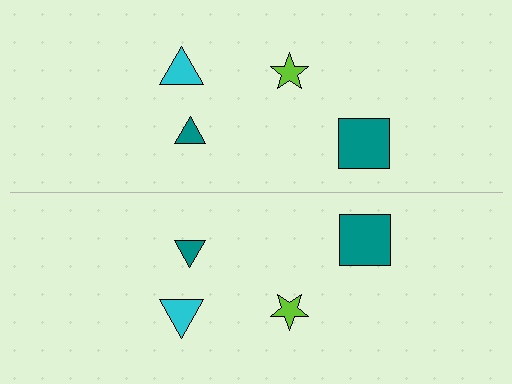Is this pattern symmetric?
Yes, this pattern has bilateral (reflection) symmetry.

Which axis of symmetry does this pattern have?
The pattern has a horizontal axis of symmetry running through the center of the image.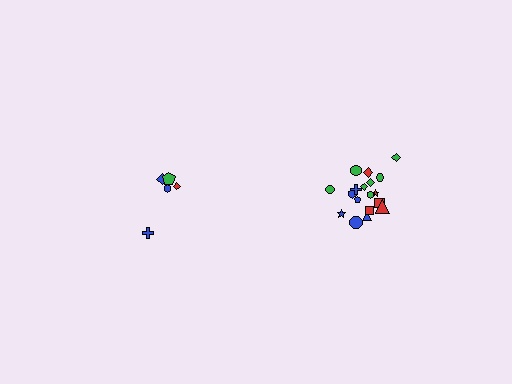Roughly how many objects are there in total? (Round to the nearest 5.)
Roughly 25 objects in total.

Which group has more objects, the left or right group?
The right group.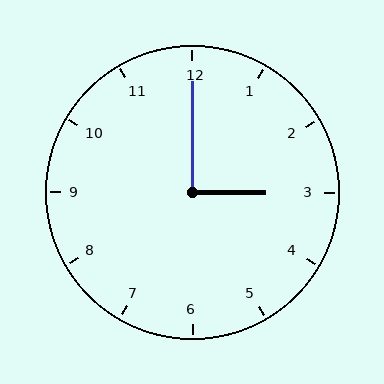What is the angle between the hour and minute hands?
Approximately 90 degrees.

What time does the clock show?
3:00.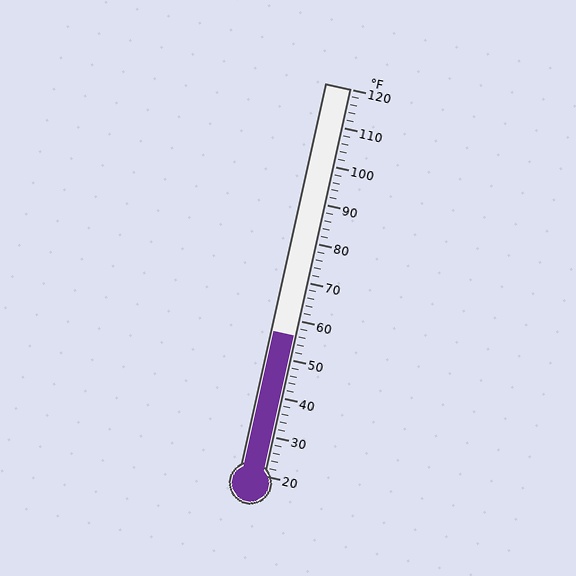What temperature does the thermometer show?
The thermometer shows approximately 56°F.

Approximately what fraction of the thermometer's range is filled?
The thermometer is filled to approximately 35% of its range.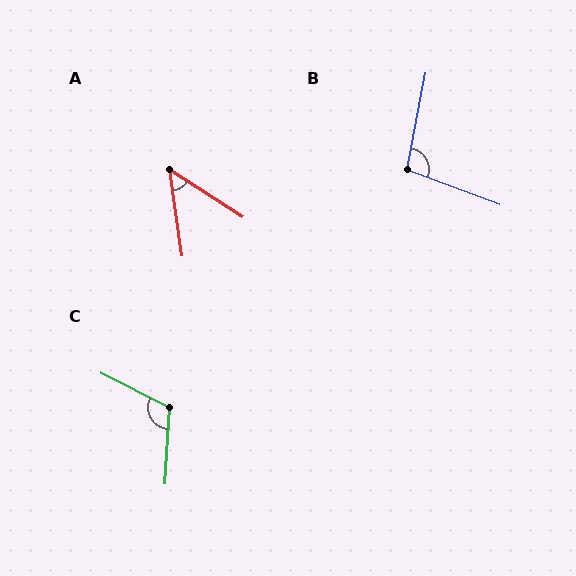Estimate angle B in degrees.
Approximately 100 degrees.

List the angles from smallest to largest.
A (49°), B (100°), C (113°).